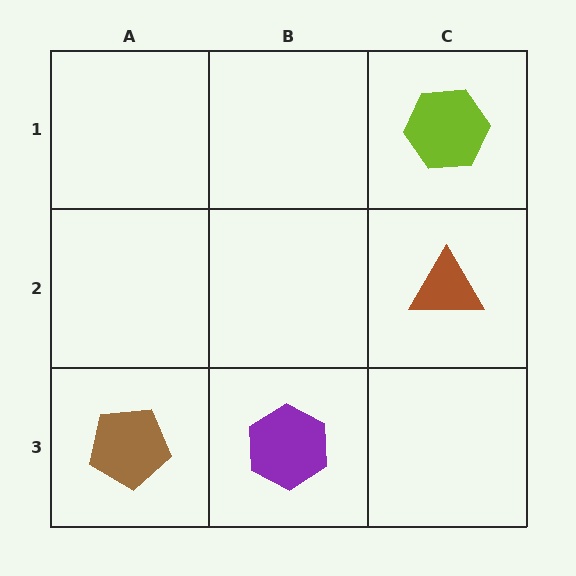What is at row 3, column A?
A brown pentagon.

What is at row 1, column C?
A lime hexagon.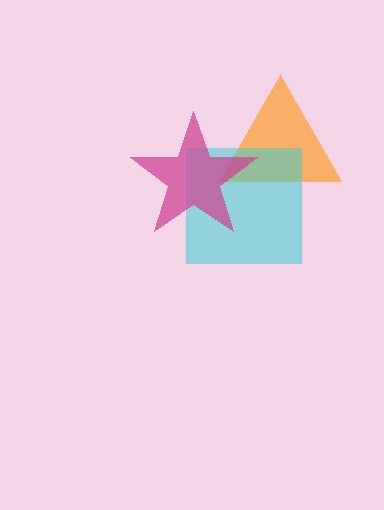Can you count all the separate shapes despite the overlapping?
Yes, there are 3 separate shapes.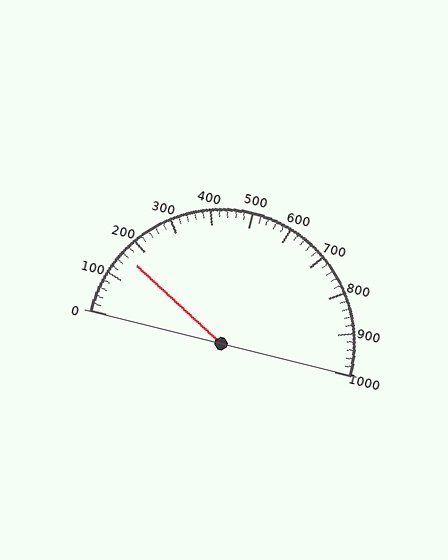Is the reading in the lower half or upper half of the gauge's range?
The reading is in the lower half of the range (0 to 1000).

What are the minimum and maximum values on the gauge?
The gauge ranges from 0 to 1000.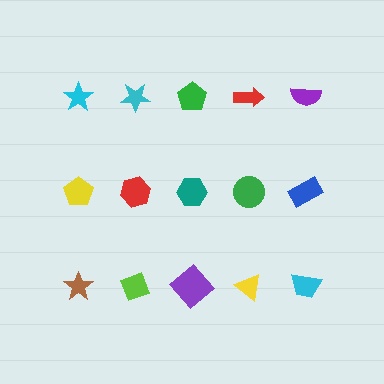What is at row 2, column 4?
A green circle.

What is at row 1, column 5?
A purple semicircle.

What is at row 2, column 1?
A yellow pentagon.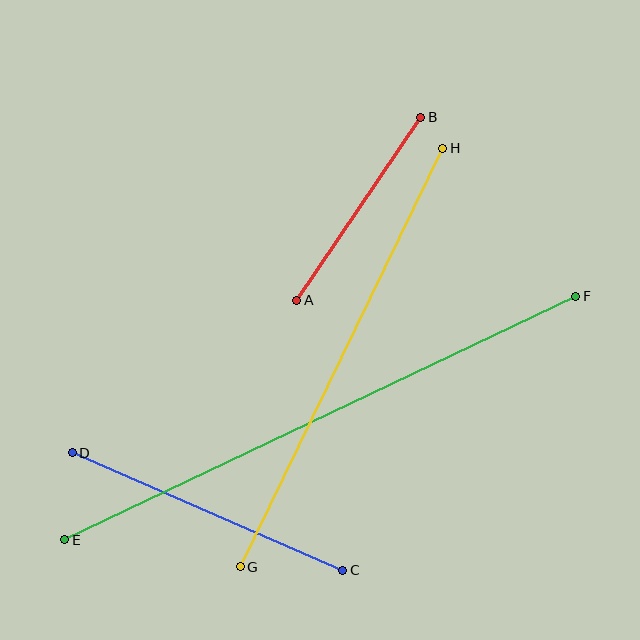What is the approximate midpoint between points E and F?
The midpoint is at approximately (320, 418) pixels.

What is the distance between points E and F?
The distance is approximately 566 pixels.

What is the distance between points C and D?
The distance is approximately 295 pixels.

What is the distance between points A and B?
The distance is approximately 221 pixels.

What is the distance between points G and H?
The distance is approximately 465 pixels.